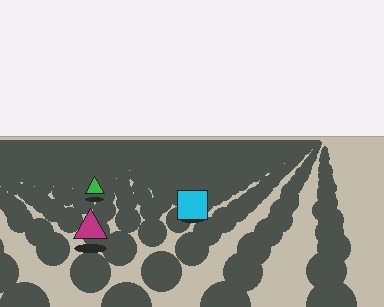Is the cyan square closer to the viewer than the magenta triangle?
No. The magenta triangle is closer — you can tell from the texture gradient: the ground texture is coarser near it.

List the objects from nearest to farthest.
From nearest to farthest: the magenta triangle, the cyan square, the green triangle.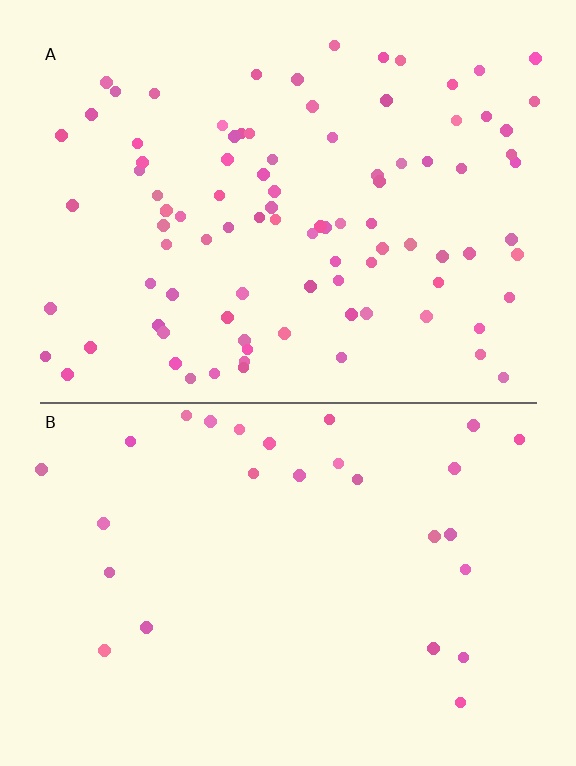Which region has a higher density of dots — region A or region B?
A (the top).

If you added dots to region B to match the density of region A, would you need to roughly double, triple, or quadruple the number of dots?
Approximately triple.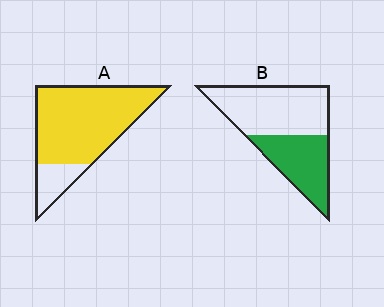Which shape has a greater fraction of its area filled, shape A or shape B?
Shape A.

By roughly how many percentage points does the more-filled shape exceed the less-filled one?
By roughly 40 percentage points (A over B).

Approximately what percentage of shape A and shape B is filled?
A is approximately 80% and B is approximately 40%.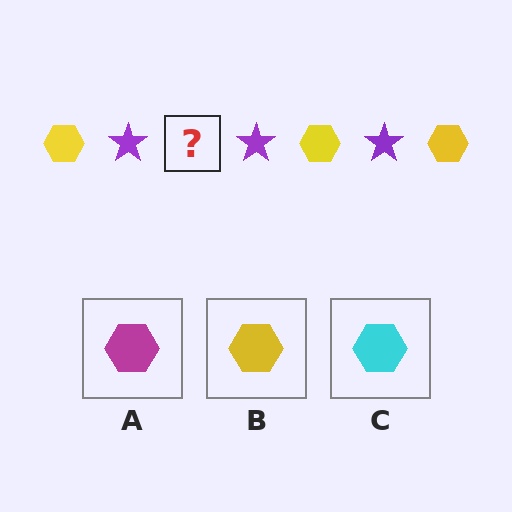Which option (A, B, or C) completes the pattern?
B.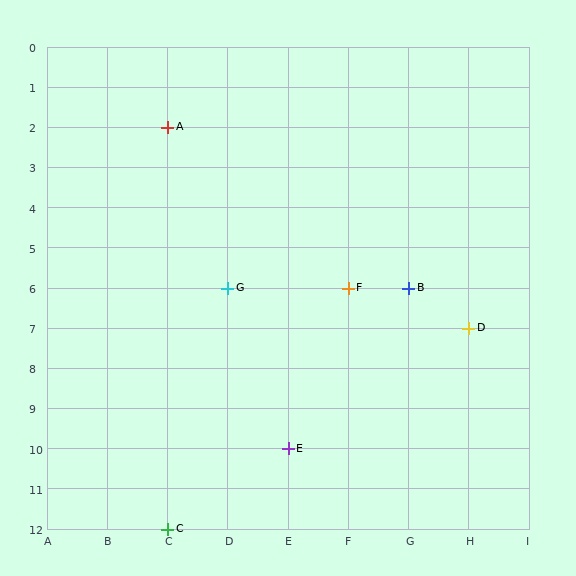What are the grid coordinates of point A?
Point A is at grid coordinates (C, 2).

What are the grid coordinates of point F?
Point F is at grid coordinates (F, 6).